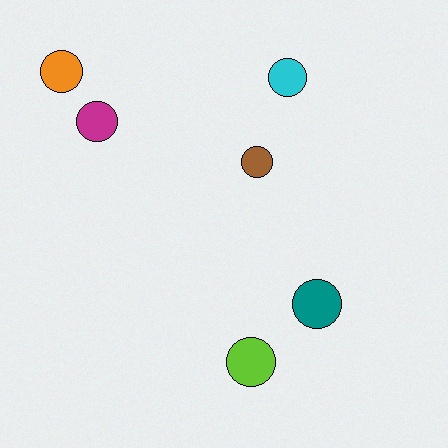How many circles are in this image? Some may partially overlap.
There are 6 circles.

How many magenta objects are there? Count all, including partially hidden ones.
There is 1 magenta object.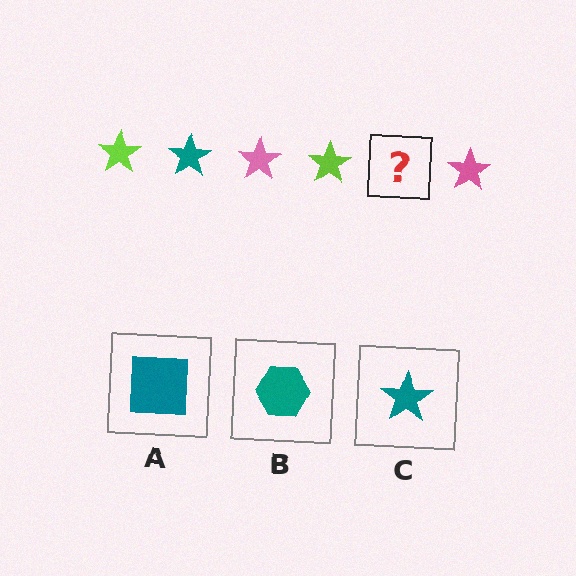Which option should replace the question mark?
Option C.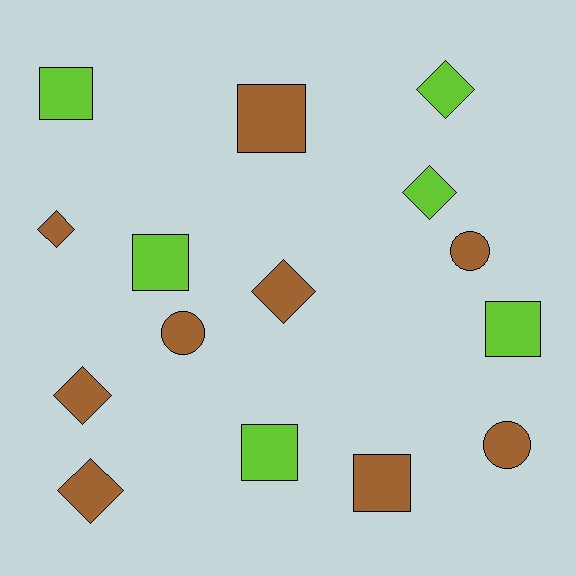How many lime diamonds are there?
There are 2 lime diamonds.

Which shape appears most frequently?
Square, with 6 objects.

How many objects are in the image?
There are 15 objects.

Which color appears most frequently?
Brown, with 9 objects.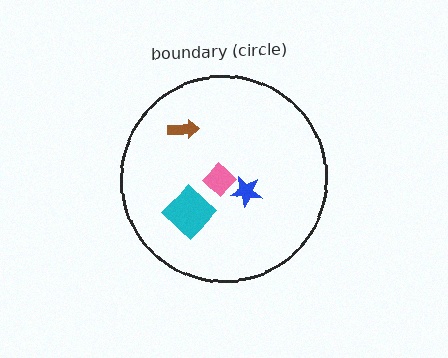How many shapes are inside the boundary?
4 inside, 0 outside.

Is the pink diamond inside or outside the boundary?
Inside.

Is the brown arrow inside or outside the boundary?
Inside.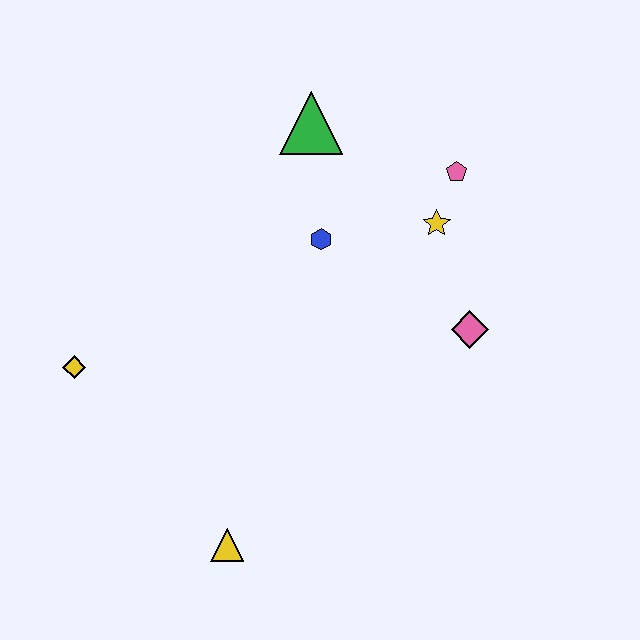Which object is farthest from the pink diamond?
The yellow diamond is farthest from the pink diamond.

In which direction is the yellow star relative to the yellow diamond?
The yellow star is to the right of the yellow diamond.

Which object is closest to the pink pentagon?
The yellow star is closest to the pink pentagon.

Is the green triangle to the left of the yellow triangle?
No